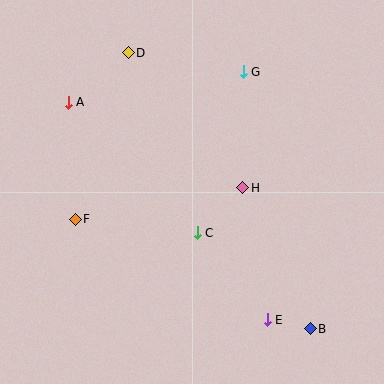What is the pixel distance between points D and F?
The distance between D and F is 175 pixels.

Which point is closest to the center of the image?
Point C at (197, 233) is closest to the center.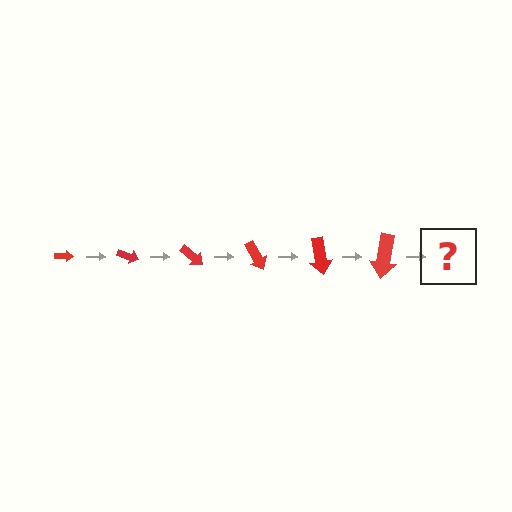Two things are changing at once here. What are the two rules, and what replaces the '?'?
The two rules are that the arrow grows larger each step and it rotates 20 degrees each step. The '?' should be an arrow, larger than the previous one and rotated 120 degrees from the start.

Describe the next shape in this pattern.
It should be an arrow, larger than the previous one and rotated 120 degrees from the start.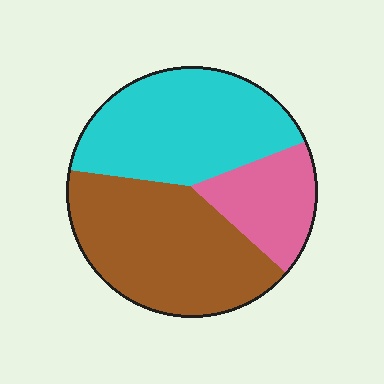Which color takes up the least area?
Pink, at roughly 20%.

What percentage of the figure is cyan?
Cyan takes up between a quarter and a half of the figure.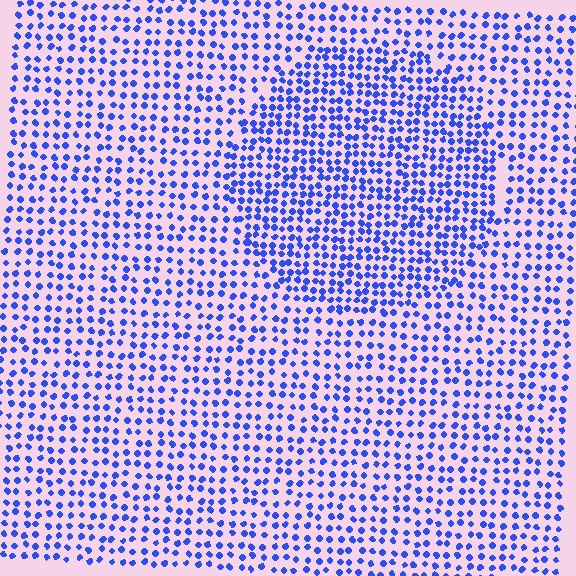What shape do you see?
I see a circle.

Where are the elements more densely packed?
The elements are more densely packed inside the circle boundary.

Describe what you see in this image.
The image contains small blue elements arranged at two different densities. A circle-shaped region is visible where the elements are more densely packed than the surrounding area.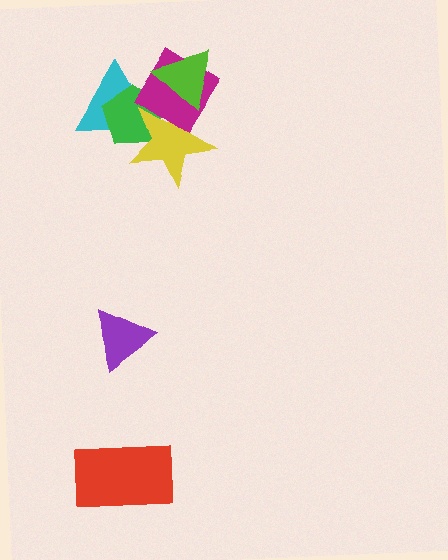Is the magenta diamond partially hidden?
Yes, it is partially covered by another shape.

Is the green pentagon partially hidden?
Yes, it is partially covered by another shape.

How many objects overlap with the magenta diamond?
4 objects overlap with the magenta diamond.